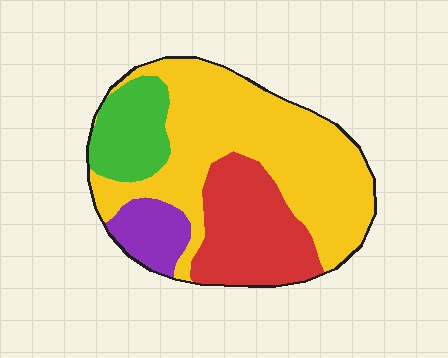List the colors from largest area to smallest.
From largest to smallest: yellow, red, green, purple.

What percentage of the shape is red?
Red takes up about one quarter (1/4) of the shape.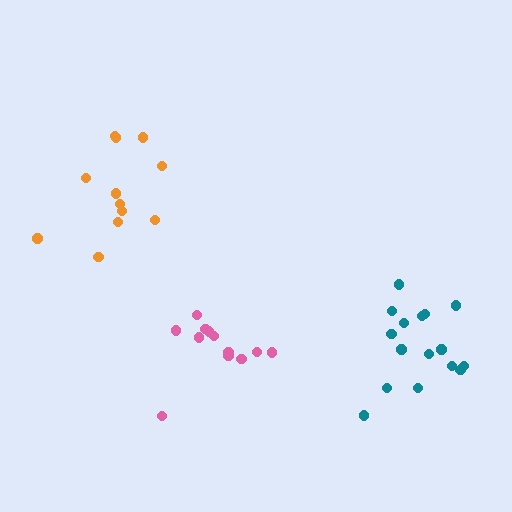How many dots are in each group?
Group 1: 16 dots, Group 2: 12 dots, Group 3: 12 dots (40 total).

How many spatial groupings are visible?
There are 3 spatial groupings.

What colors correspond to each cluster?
The clusters are colored: teal, orange, pink.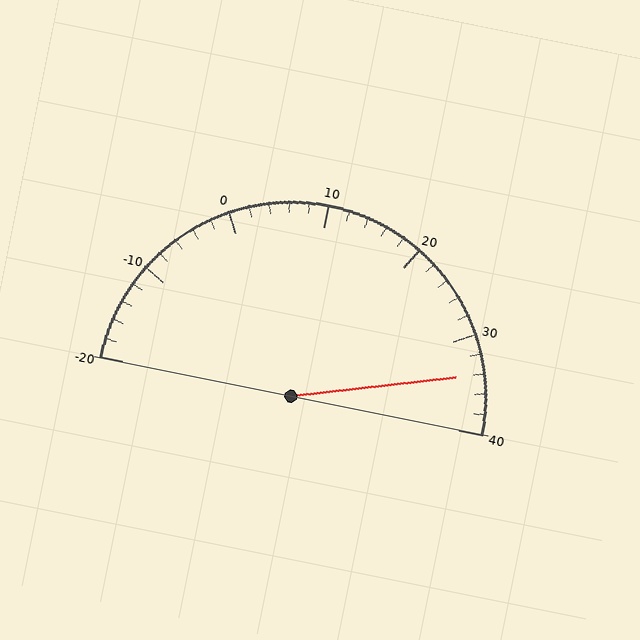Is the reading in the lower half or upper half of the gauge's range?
The reading is in the upper half of the range (-20 to 40).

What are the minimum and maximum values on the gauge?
The gauge ranges from -20 to 40.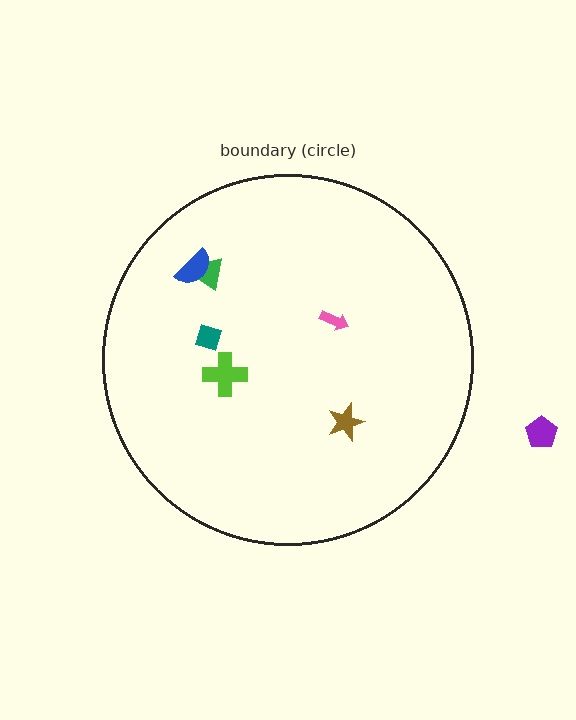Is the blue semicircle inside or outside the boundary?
Inside.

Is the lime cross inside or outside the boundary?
Inside.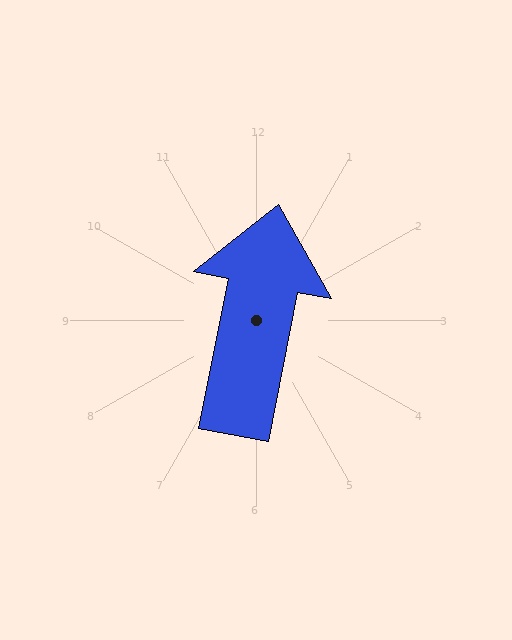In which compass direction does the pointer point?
North.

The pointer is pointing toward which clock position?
Roughly 12 o'clock.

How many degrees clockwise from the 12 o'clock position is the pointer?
Approximately 11 degrees.